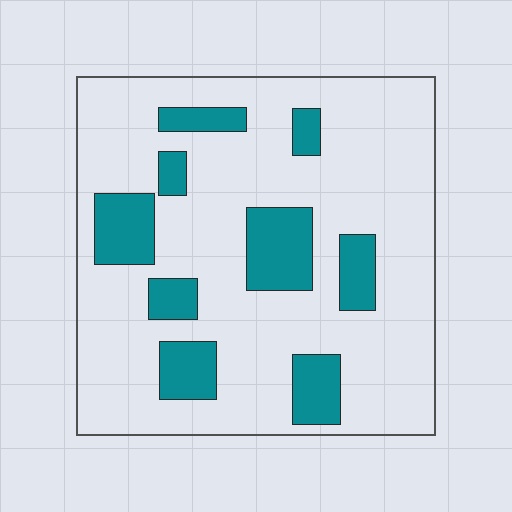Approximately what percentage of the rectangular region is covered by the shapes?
Approximately 20%.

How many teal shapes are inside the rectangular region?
9.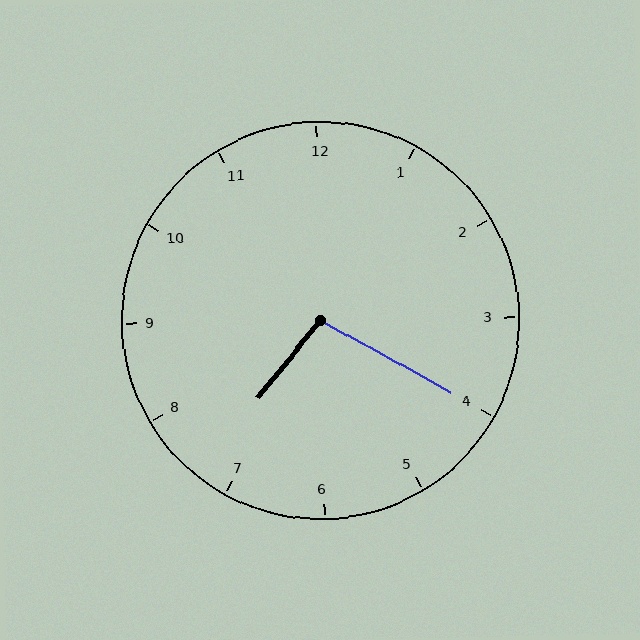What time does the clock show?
7:20.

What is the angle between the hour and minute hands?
Approximately 100 degrees.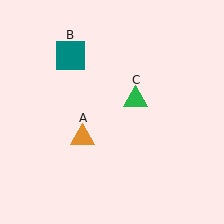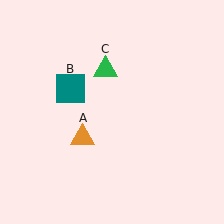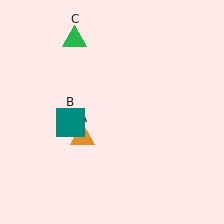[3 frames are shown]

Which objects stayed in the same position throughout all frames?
Orange triangle (object A) remained stationary.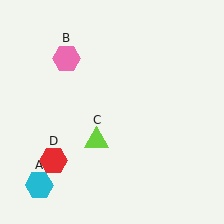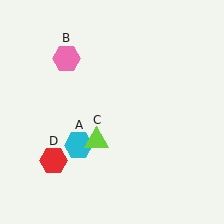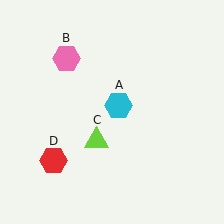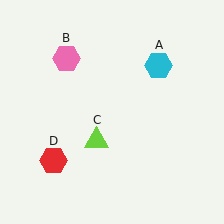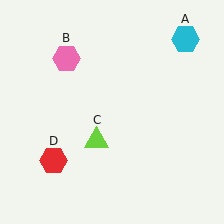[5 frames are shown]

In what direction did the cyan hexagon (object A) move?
The cyan hexagon (object A) moved up and to the right.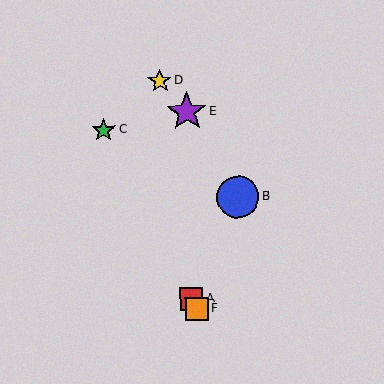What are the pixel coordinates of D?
Object D is at (160, 81).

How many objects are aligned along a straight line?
3 objects (A, C, F) are aligned along a straight line.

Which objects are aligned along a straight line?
Objects A, C, F are aligned along a straight line.